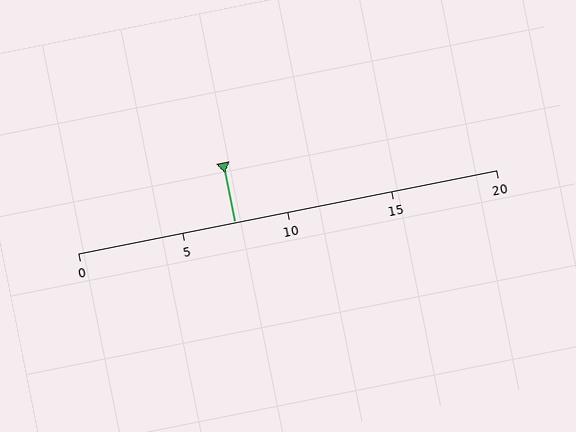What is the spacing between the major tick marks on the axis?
The major ticks are spaced 5 apart.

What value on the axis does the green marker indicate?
The marker indicates approximately 7.5.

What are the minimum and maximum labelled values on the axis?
The axis runs from 0 to 20.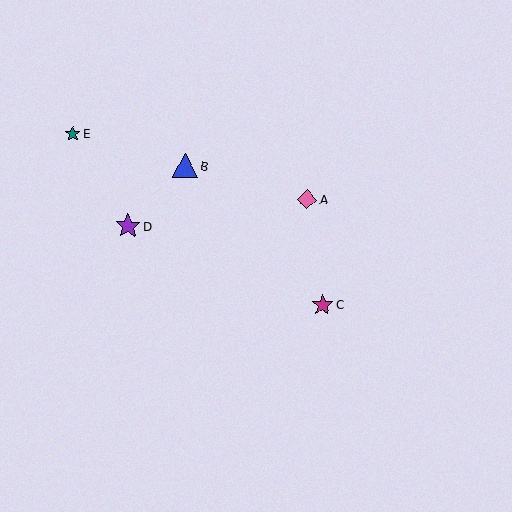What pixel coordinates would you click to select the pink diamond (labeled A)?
Click at (307, 199) to select the pink diamond A.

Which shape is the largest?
The blue triangle (labeled B) is the largest.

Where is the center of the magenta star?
The center of the magenta star is at (322, 305).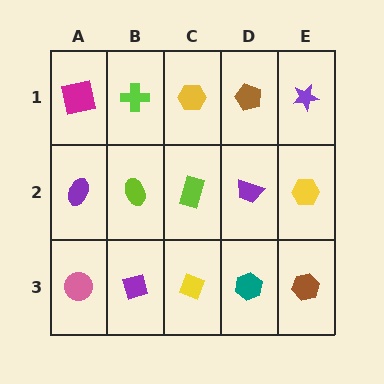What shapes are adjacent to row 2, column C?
A yellow hexagon (row 1, column C), a yellow diamond (row 3, column C), a lime ellipse (row 2, column B), a purple trapezoid (row 2, column D).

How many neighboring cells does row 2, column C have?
4.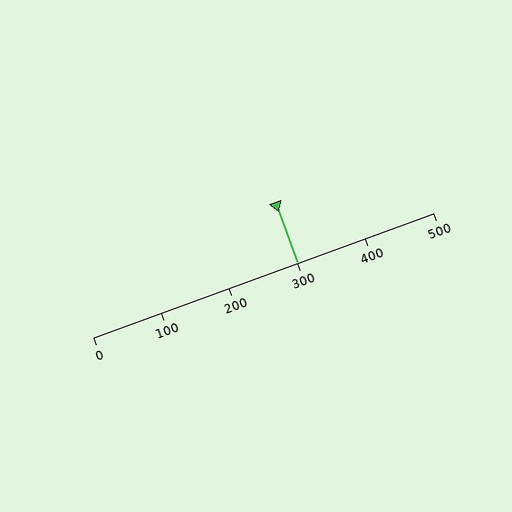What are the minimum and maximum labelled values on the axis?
The axis runs from 0 to 500.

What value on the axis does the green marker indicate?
The marker indicates approximately 300.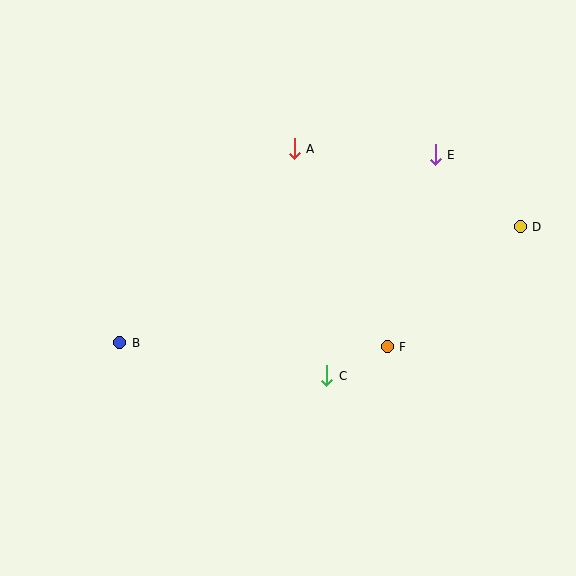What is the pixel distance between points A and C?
The distance between A and C is 229 pixels.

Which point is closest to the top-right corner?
Point E is closest to the top-right corner.